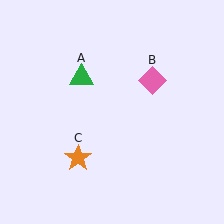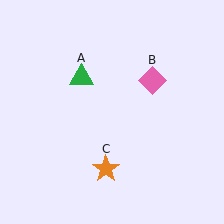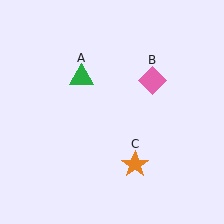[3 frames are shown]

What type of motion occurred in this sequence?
The orange star (object C) rotated counterclockwise around the center of the scene.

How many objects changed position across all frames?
1 object changed position: orange star (object C).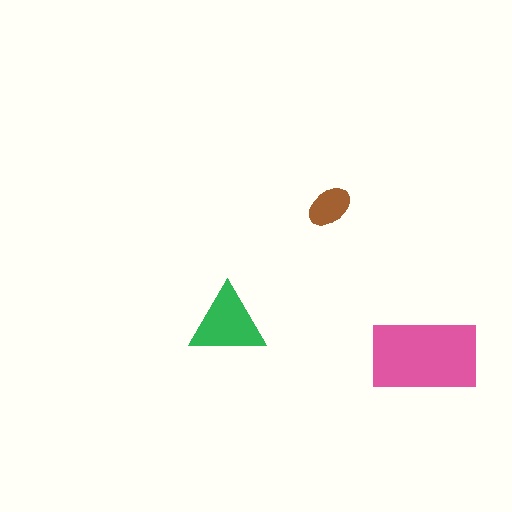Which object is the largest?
The pink rectangle.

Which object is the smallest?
The brown ellipse.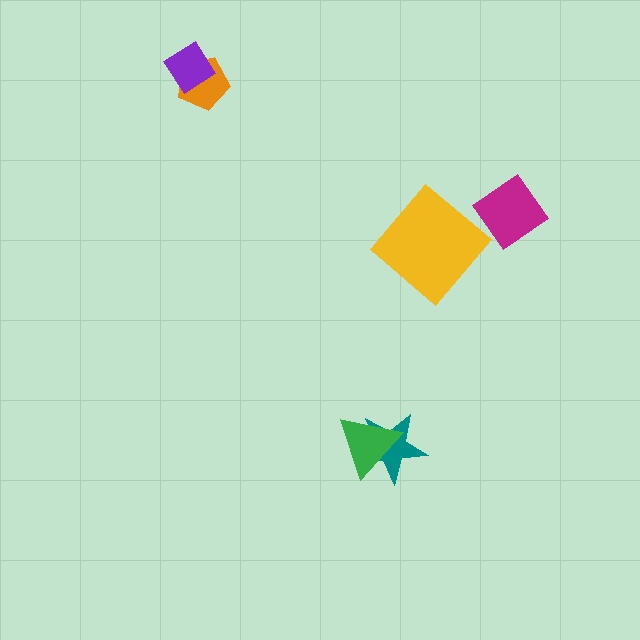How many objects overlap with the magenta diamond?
0 objects overlap with the magenta diamond.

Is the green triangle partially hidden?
No, no other shape covers it.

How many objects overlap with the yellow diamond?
0 objects overlap with the yellow diamond.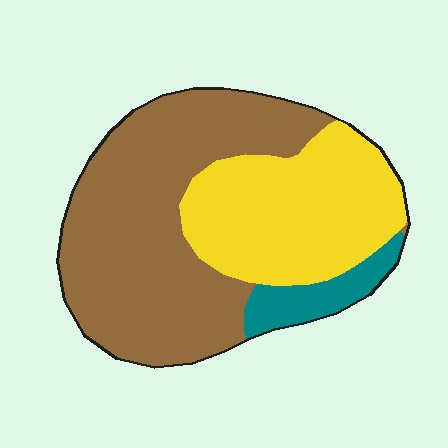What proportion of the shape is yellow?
Yellow takes up about three eighths (3/8) of the shape.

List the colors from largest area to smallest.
From largest to smallest: brown, yellow, teal.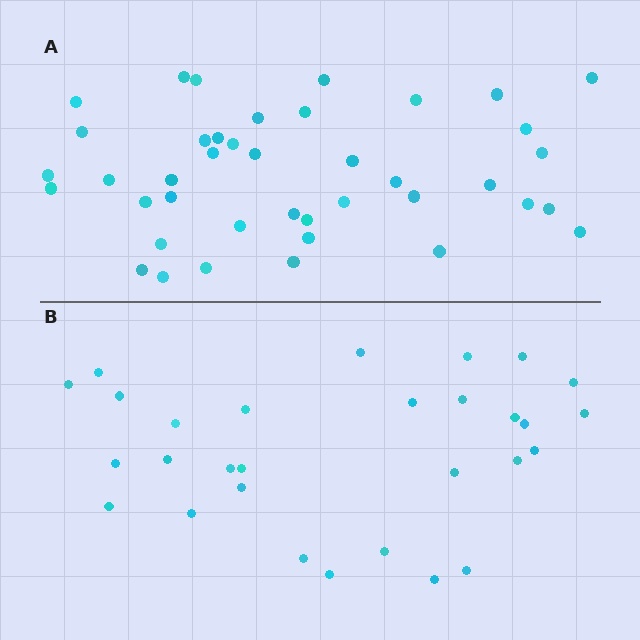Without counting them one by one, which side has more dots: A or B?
Region A (the top region) has more dots.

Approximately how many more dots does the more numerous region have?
Region A has roughly 12 or so more dots than region B.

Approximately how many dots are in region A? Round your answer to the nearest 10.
About 40 dots. (The exact count is 41, which rounds to 40.)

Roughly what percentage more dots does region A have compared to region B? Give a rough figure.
About 40% more.